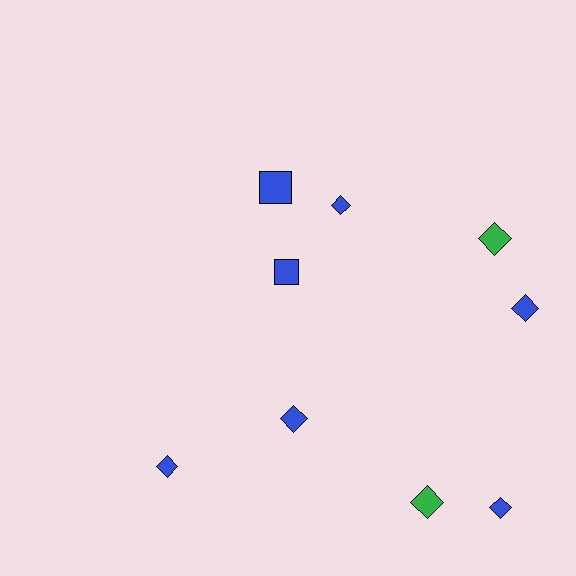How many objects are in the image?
There are 9 objects.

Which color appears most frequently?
Blue, with 7 objects.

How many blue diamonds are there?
There are 5 blue diamonds.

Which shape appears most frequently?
Diamond, with 7 objects.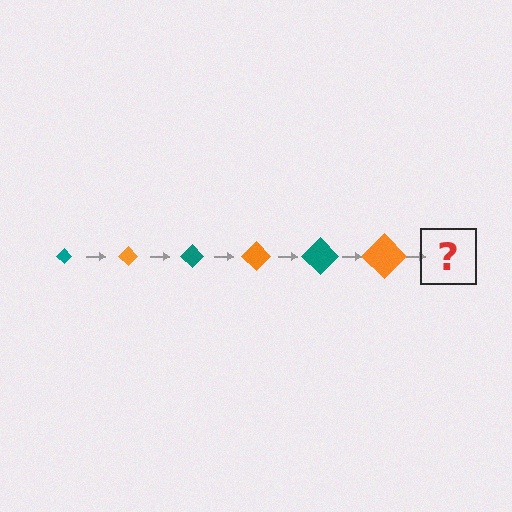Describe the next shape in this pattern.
It should be a teal diamond, larger than the previous one.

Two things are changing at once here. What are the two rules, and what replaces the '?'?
The two rules are that the diamond grows larger each step and the color cycles through teal and orange. The '?' should be a teal diamond, larger than the previous one.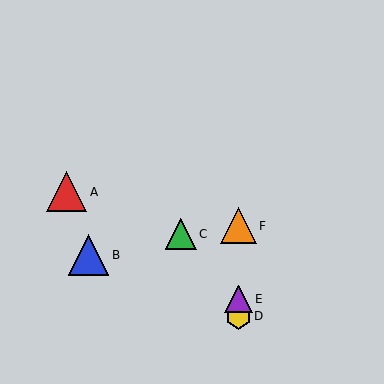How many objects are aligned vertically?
3 objects (D, E, F) are aligned vertically.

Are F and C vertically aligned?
No, F is at x≈238 and C is at x≈181.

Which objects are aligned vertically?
Objects D, E, F are aligned vertically.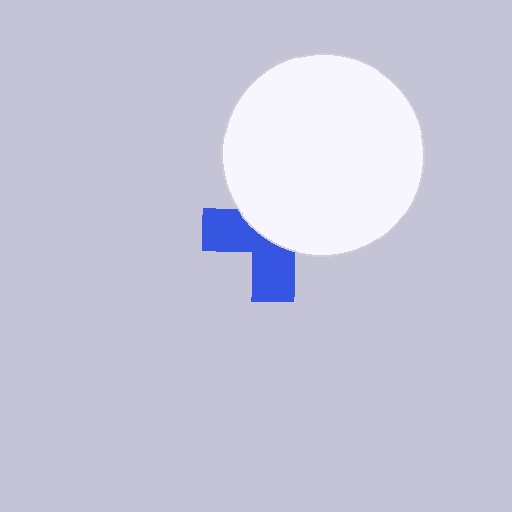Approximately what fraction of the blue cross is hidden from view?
Roughly 56% of the blue cross is hidden behind the white circle.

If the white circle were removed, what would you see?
You would see the complete blue cross.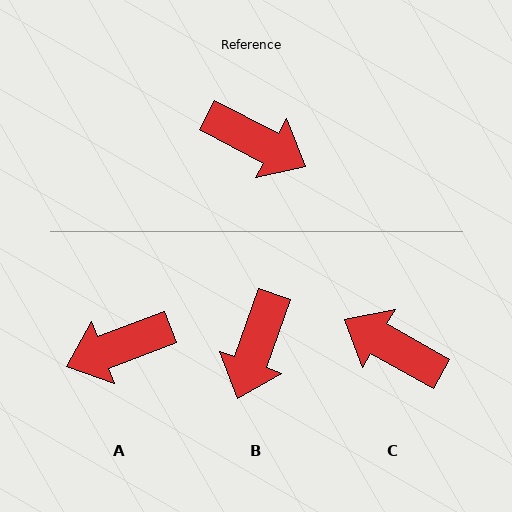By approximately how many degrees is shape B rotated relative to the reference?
Approximately 82 degrees clockwise.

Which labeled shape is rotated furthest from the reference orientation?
C, about 178 degrees away.